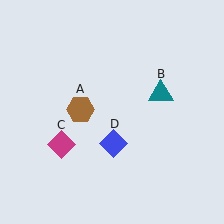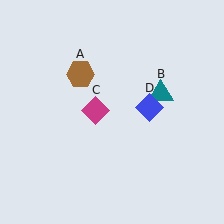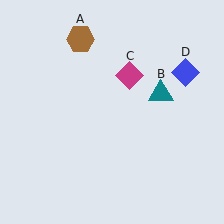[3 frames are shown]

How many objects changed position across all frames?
3 objects changed position: brown hexagon (object A), magenta diamond (object C), blue diamond (object D).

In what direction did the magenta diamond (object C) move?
The magenta diamond (object C) moved up and to the right.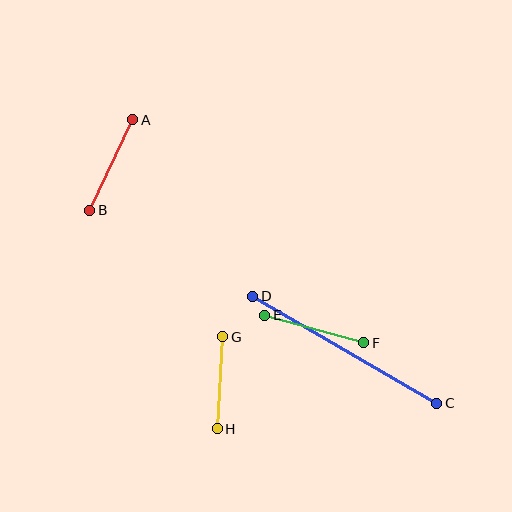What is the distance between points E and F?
The distance is approximately 102 pixels.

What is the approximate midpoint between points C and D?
The midpoint is at approximately (345, 350) pixels.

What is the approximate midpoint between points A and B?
The midpoint is at approximately (111, 165) pixels.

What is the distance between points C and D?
The distance is approximately 213 pixels.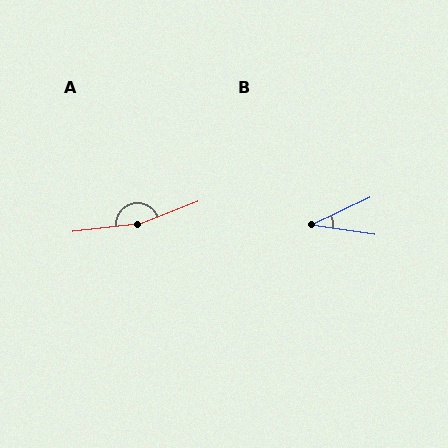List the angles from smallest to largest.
B (34°), A (165°).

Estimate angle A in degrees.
Approximately 165 degrees.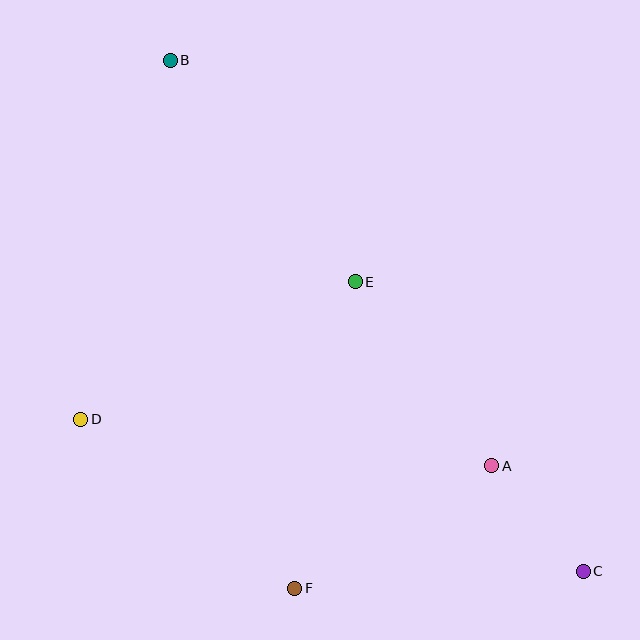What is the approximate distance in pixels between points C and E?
The distance between C and E is approximately 368 pixels.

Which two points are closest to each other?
Points A and C are closest to each other.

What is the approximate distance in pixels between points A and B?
The distance between A and B is approximately 518 pixels.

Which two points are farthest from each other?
Points B and C are farthest from each other.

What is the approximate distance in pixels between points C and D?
The distance between C and D is approximately 525 pixels.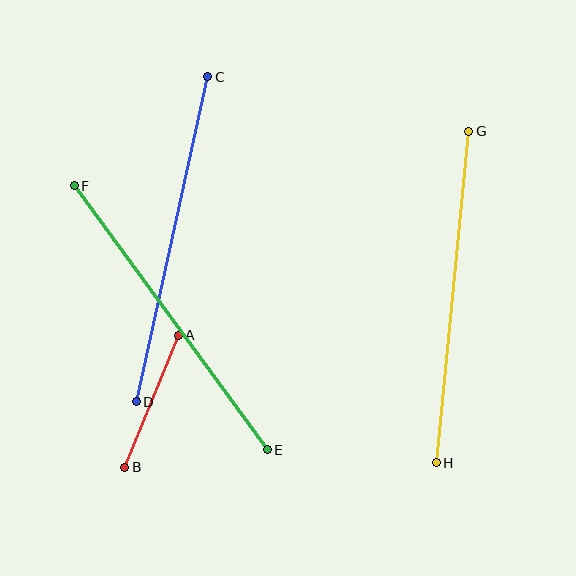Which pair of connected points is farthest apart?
Points G and H are farthest apart.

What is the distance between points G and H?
The distance is approximately 333 pixels.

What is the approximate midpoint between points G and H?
The midpoint is at approximately (452, 297) pixels.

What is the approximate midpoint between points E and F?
The midpoint is at approximately (171, 318) pixels.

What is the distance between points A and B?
The distance is approximately 143 pixels.